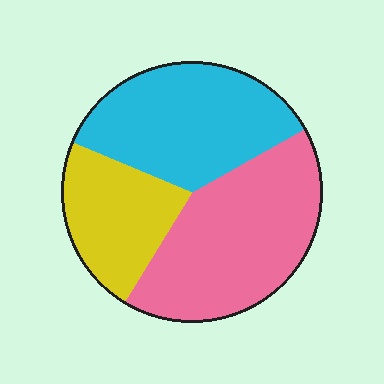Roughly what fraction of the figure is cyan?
Cyan takes up about three eighths (3/8) of the figure.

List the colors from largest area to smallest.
From largest to smallest: pink, cyan, yellow.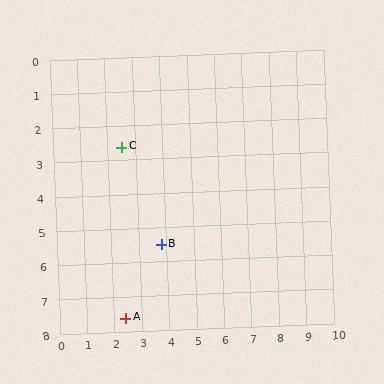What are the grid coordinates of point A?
Point A is at approximately (2.4, 7.6).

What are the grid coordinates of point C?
Point C is at approximately (2.5, 2.6).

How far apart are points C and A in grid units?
Points C and A are about 5.0 grid units apart.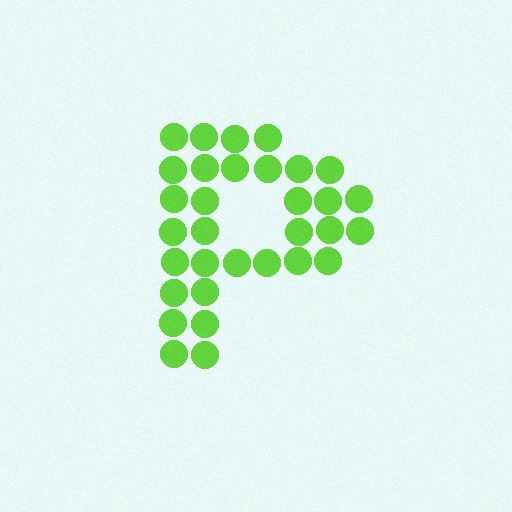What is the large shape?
The large shape is the letter P.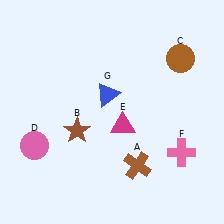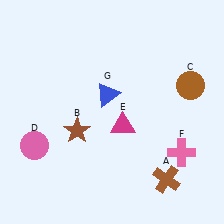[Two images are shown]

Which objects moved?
The objects that moved are: the brown cross (A), the brown circle (C).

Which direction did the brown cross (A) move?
The brown cross (A) moved right.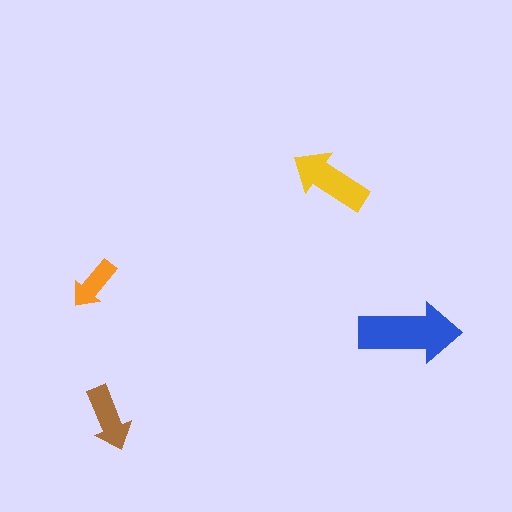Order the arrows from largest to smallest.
the blue one, the yellow one, the brown one, the orange one.